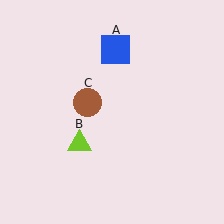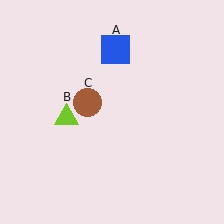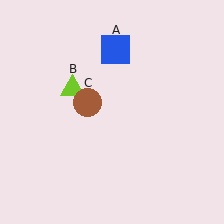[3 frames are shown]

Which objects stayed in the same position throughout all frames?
Blue square (object A) and brown circle (object C) remained stationary.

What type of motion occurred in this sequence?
The lime triangle (object B) rotated clockwise around the center of the scene.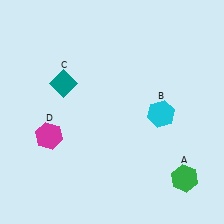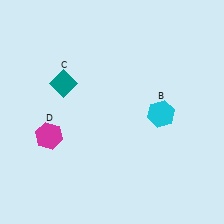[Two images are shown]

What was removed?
The green hexagon (A) was removed in Image 2.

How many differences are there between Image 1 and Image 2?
There is 1 difference between the two images.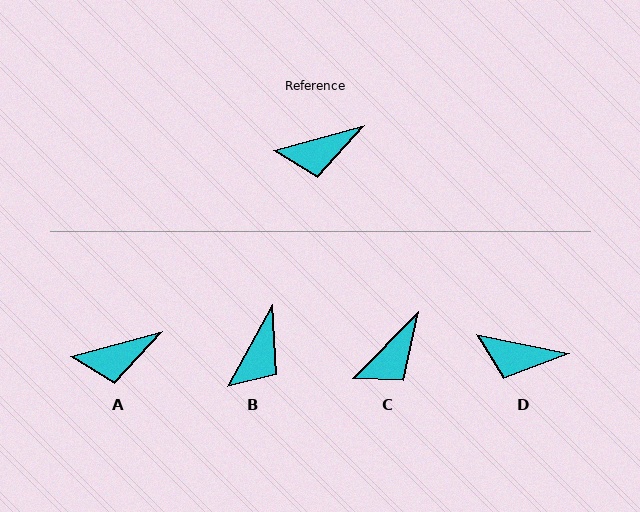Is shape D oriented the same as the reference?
No, it is off by about 27 degrees.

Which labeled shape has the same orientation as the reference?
A.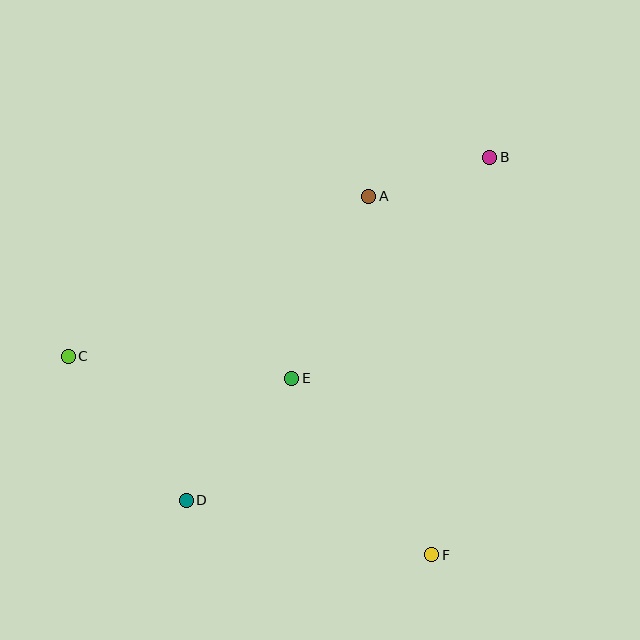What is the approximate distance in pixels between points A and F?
The distance between A and F is approximately 364 pixels.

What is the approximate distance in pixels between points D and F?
The distance between D and F is approximately 251 pixels.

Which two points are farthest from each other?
Points B and C are farthest from each other.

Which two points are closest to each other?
Points A and B are closest to each other.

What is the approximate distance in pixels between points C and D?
The distance between C and D is approximately 186 pixels.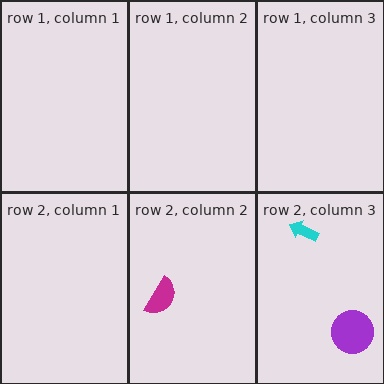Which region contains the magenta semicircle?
The row 2, column 2 region.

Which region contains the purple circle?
The row 2, column 3 region.